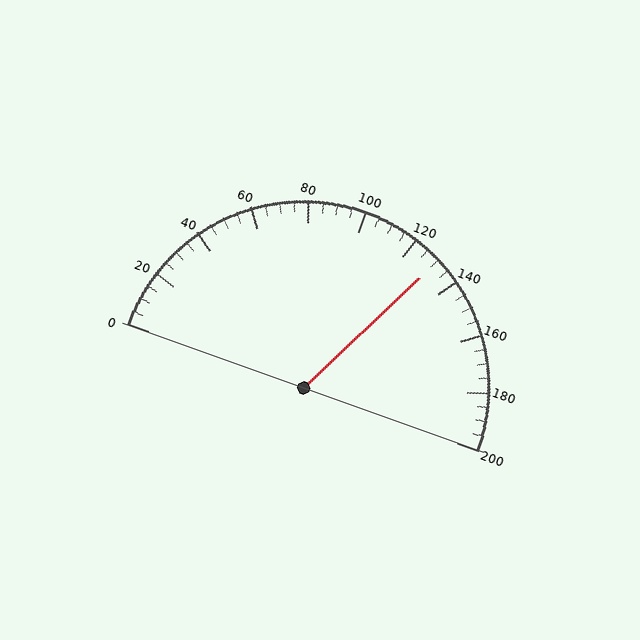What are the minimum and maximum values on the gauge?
The gauge ranges from 0 to 200.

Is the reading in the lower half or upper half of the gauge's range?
The reading is in the upper half of the range (0 to 200).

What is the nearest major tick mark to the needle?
The nearest major tick mark is 120.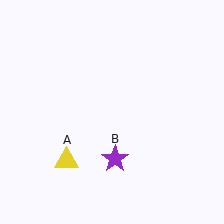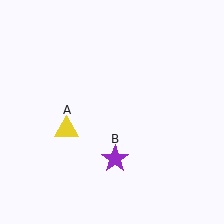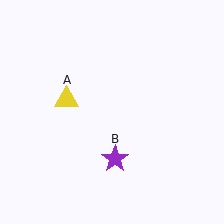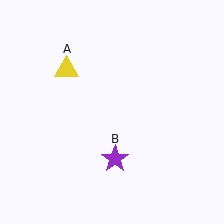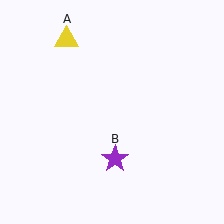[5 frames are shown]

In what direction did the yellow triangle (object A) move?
The yellow triangle (object A) moved up.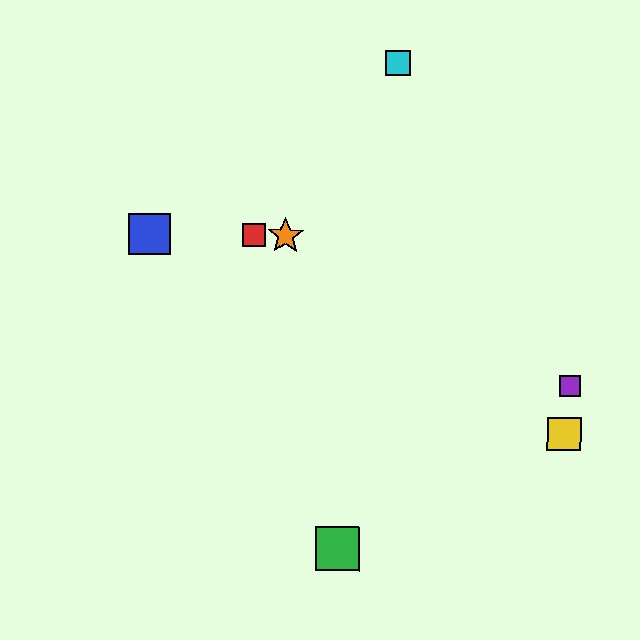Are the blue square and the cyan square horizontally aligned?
No, the blue square is at y≈234 and the cyan square is at y≈63.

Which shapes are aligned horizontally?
The red square, the blue square, the orange star are aligned horizontally.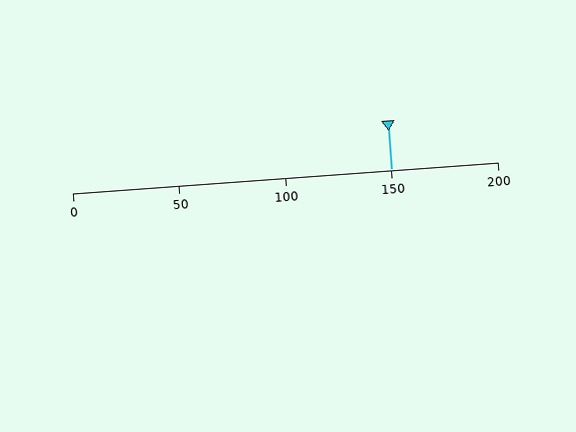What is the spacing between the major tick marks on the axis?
The major ticks are spaced 50 apart.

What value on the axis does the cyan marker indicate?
The marker indicates approximately 150.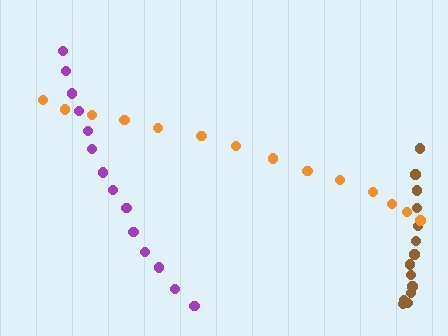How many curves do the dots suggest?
There are 3 distinct paths.